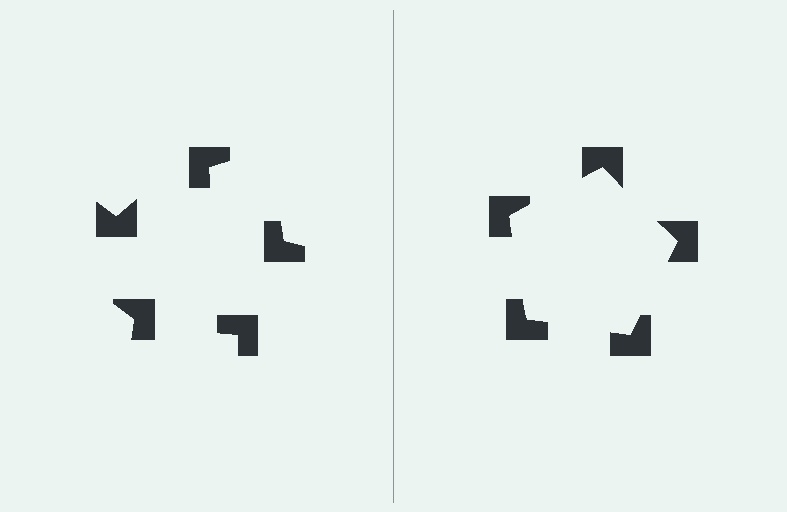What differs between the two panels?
The notched squares are positioned identically on both sides; only the wedge orientations differ. On the right they align to a pentagon; on the left they are misaligned.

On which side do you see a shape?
An illusory pentagon appears on the right side. On the left side the wedge cuts are rotated, so no coherent shape forms.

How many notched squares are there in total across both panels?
10 — 5 on each side.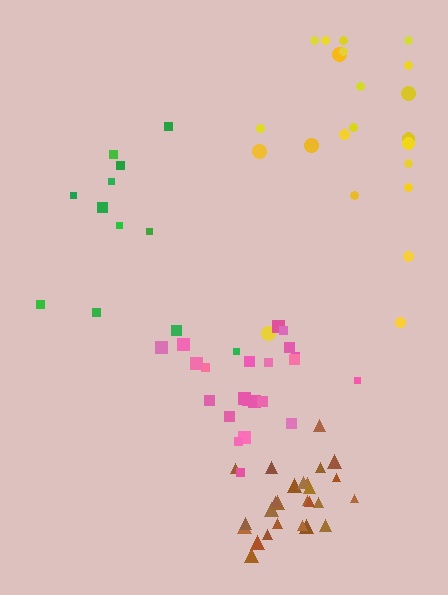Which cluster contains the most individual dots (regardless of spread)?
Brown (26).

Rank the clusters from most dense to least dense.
brown, pink, yellow, green.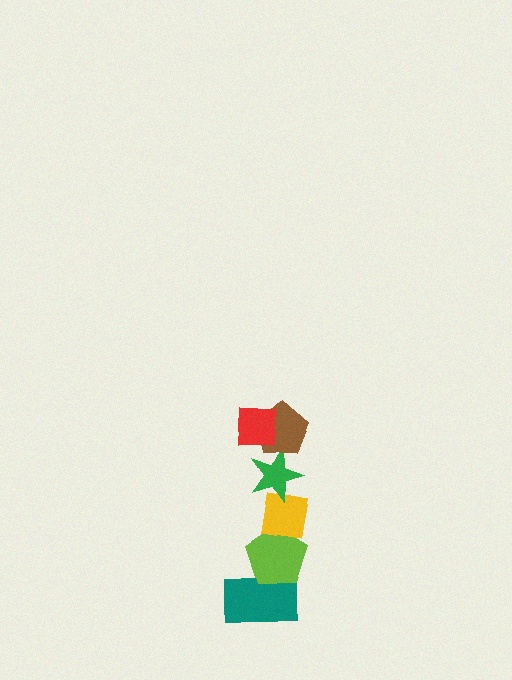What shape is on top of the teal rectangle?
The lime pentagon is on top of the teal rectangle.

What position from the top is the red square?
The red square is 1st from the top.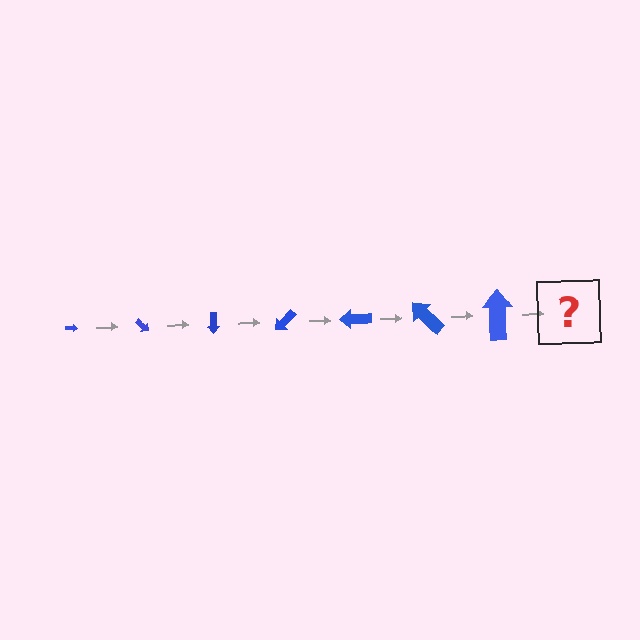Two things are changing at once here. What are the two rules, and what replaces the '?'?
The two rules are that the arrow grows larger each step and it rotates 45 degrees each step. The '?' should be an arrow, larger than the previous one and rotated 315 degrees from the start.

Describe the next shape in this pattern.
It should be an arrow, larger than the previous one and rotated 315 degrees from the start.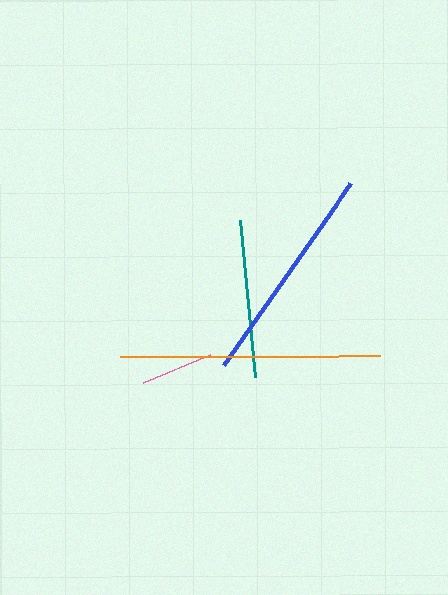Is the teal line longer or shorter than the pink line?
The teal line is longer than the pink line.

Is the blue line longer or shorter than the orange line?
The orange line is longer than the blue line.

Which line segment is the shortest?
The pink line is the shortest at approximately 73 pixels.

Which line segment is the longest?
The orange line is the longest at approximately 260 pixels.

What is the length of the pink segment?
The pink segment is approximately 73 pixels long.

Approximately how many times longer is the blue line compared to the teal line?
The blue line is approximately 1.4 times the length of the teal line.